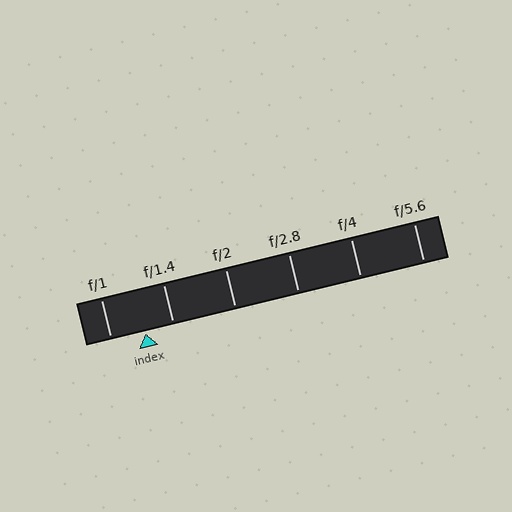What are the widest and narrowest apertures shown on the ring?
The widest aperture shown is f/1 and the narrowest is f/5.6.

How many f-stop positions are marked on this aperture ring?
There are 6 f-stop positions marked.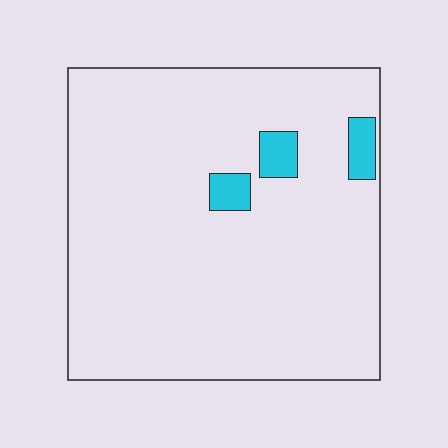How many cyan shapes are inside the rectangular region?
3.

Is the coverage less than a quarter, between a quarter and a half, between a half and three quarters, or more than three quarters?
Less than a quarter.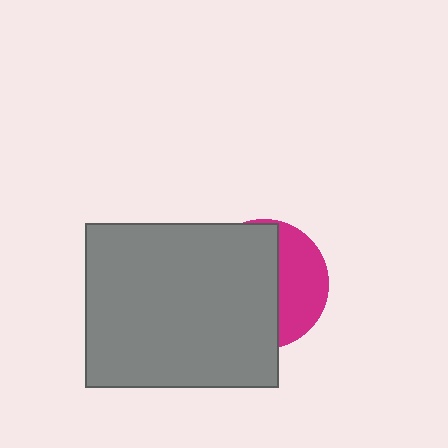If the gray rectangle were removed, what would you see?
You would see the complete magenta circle.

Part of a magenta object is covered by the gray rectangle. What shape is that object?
It is a circle.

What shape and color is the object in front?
The object in front is a gray rectangle.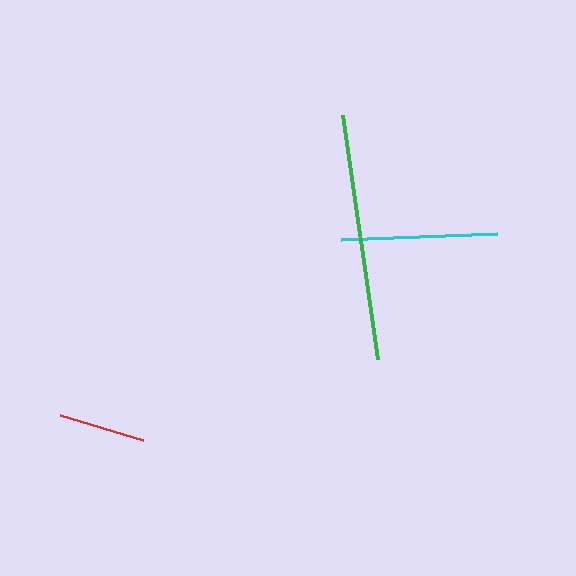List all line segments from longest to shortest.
From longest to shortest: green, cyan, red.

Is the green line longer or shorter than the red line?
The green line is longer than the red line.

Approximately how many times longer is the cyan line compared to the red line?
The cyan line is approximately 1.8 times the length of the red line.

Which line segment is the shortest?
The red line is the shortest at approximately 87 pixels.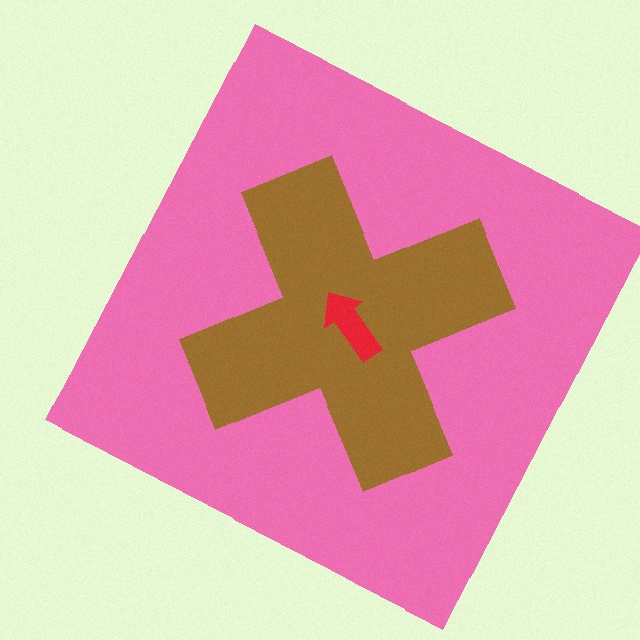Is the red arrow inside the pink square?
Yes.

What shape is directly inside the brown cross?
The red arrow.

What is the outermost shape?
The pink square.